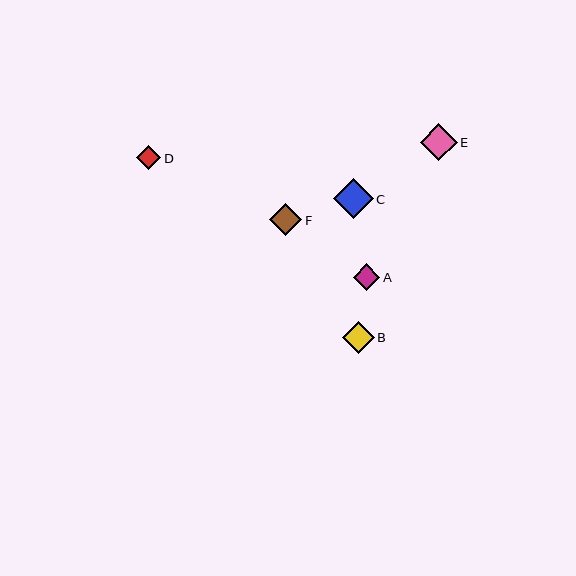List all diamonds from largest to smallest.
From largest to smallest: C, E, F, B, A, D.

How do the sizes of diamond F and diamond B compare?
Diamond F and diamond B are approximately the same size.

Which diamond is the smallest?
Diamond D is the smallest with a size of approximately 24 pixels.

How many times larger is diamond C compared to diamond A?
Diamond C is approximately 1.5 times the size of diamond A.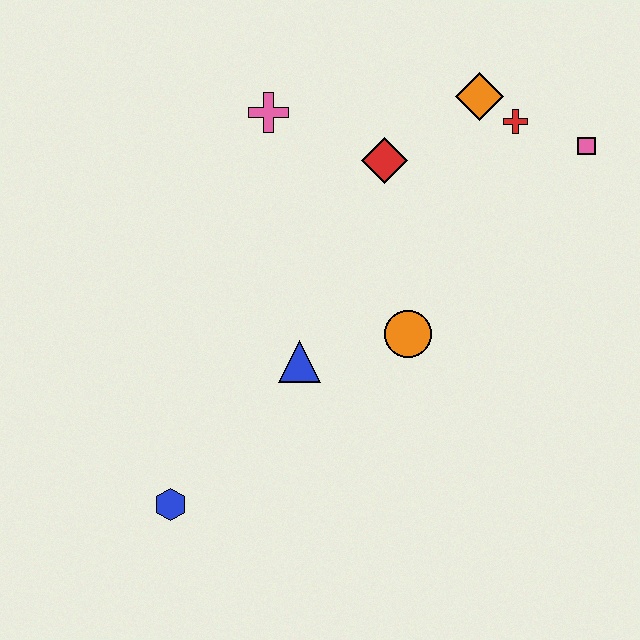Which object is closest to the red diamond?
The orange diamond is closest to the red diamond.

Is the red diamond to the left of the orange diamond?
Yes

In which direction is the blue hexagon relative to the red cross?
The blue hexagon is below the red cross.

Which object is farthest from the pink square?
The blue hexagon is farthest from the pink square.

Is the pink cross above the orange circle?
Yes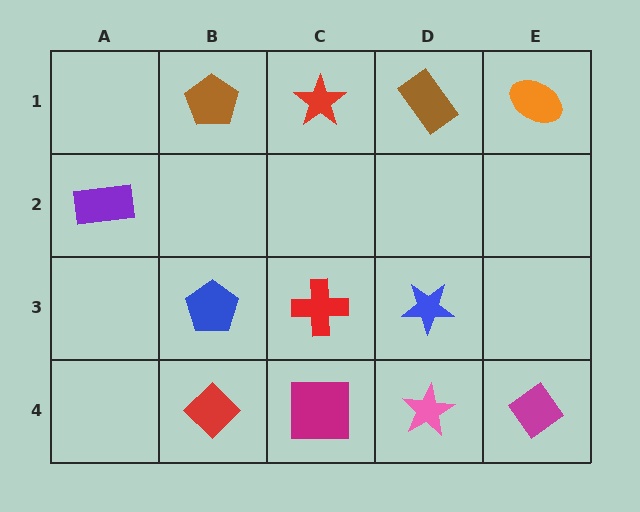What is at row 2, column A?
A purple rectangle.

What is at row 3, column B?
A blue pentagon.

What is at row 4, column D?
A pink star.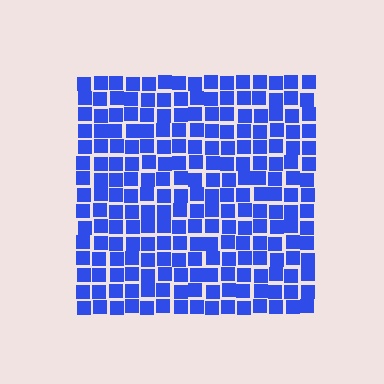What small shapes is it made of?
It is made of small squares.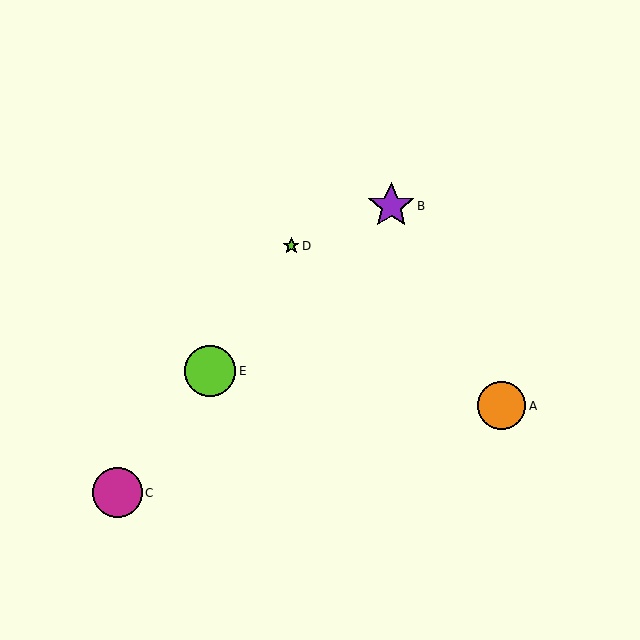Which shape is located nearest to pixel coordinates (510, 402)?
The orange circle (labeled A) at (502, 406) is nearest to that location.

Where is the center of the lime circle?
The center of the lime circle is at (210, 371).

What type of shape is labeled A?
Shape A is an orange circle.